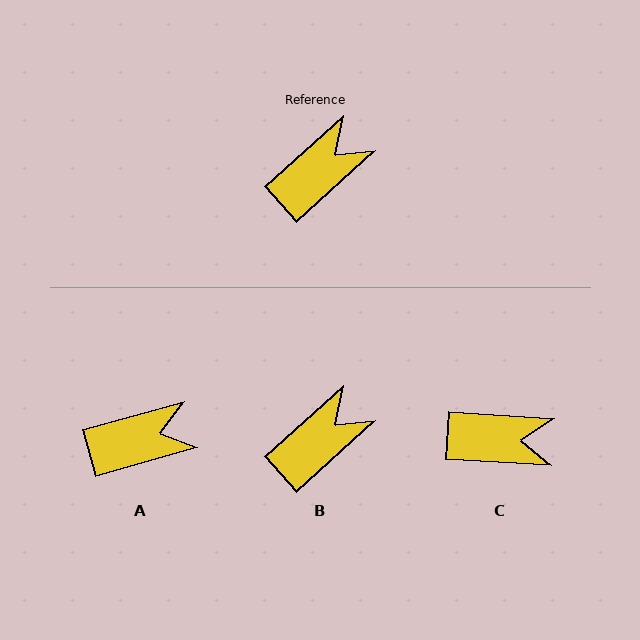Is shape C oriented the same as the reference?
No, it is off by about 45 degrees.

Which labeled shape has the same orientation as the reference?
B.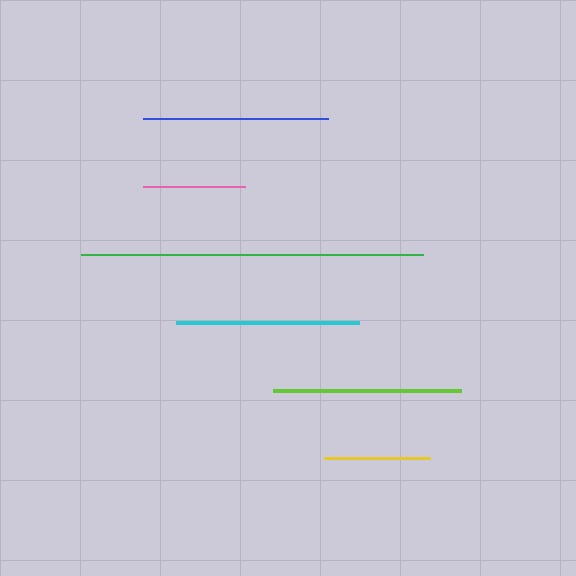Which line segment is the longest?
The green line is the longest at approximately 343 pixels.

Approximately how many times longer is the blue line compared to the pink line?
The blue line is approximately 1.8 times the length of the pink line.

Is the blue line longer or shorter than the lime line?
The lime line is longer than the blue line.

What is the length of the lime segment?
The lime segment is approximately 188 pixels long.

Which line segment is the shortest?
The pink line is the shortest at approximately 103 pixels.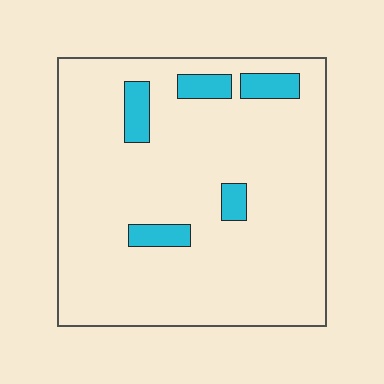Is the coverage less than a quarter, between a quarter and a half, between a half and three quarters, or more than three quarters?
Less than a quarter.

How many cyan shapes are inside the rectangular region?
5.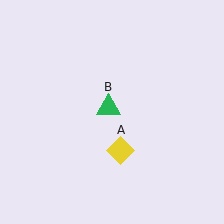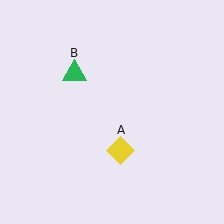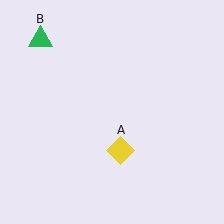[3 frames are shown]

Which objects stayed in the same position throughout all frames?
Yellow diamond (object A) remained stationary.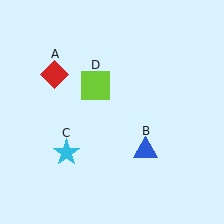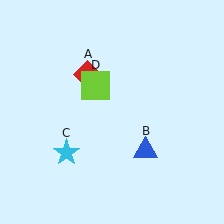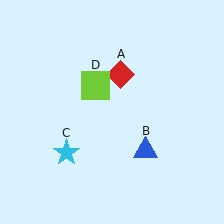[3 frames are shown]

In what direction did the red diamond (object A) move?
The red diamond (object A) moved right.